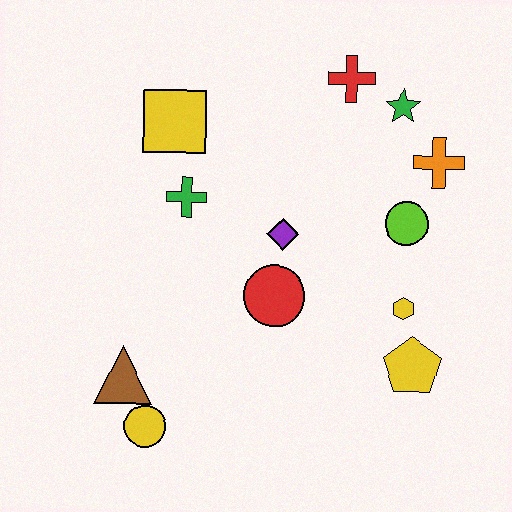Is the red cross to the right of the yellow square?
Yes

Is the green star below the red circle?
No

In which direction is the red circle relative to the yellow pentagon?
The red circle is to the left of the yellow pentagon.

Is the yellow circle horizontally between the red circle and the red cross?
No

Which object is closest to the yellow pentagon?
The yellow hexagon is closest to the yellow pentagon.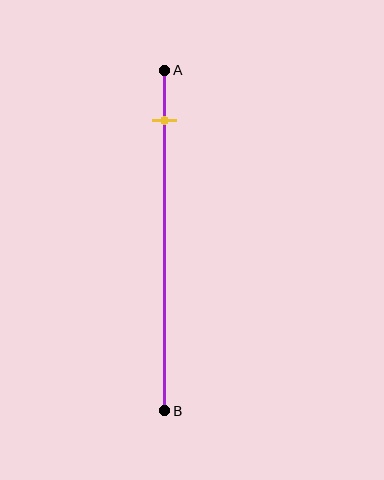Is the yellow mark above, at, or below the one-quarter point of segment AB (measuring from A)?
The yellow mark is above the one-quarter point of segment AB.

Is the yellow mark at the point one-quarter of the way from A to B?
No, the mark is at about 15% from A, not at the 25% one-quarter point.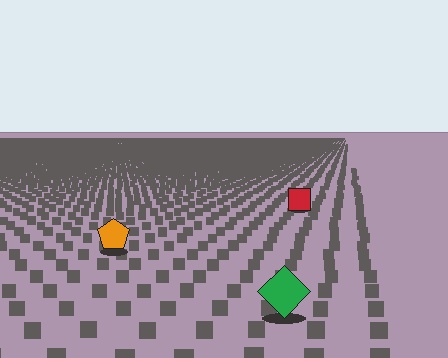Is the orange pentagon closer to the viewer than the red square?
Yes. The orange pentagon is closer — you can tell from the texture gradient: the ground texture is coarser near it.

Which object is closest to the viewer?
The green diamond is closest. The texture marks near it are larger and more spread out.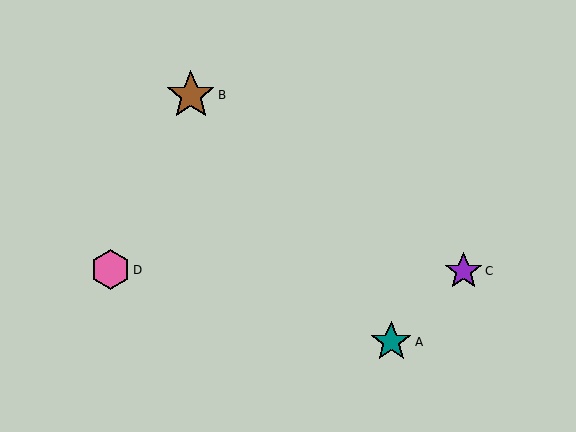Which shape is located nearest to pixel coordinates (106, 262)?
The pink hexagon (labeled D) at (111, 270) is nearest to that location.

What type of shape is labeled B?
Shape B is a brown star.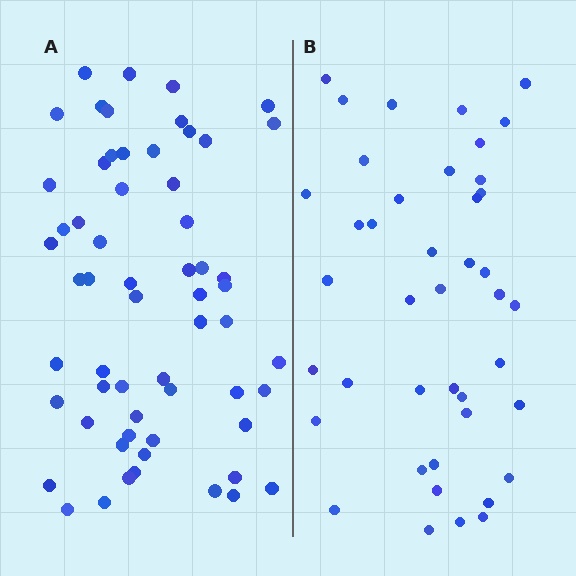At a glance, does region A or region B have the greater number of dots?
Region A (the left region) has more dots.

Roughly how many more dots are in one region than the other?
Region A has approximately 20 more dots than region B.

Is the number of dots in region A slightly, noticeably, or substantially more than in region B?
Region A has noticeably more, but not dramatically so. The ratio is roughly 1.4 to 1.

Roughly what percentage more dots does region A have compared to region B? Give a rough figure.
About 45% more.